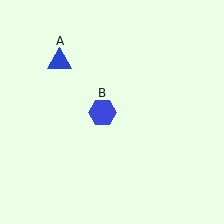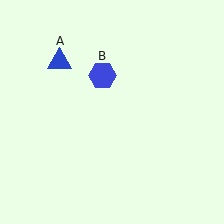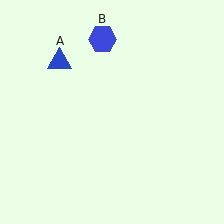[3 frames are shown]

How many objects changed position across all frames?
1 object changed position: blue hexagon (object B).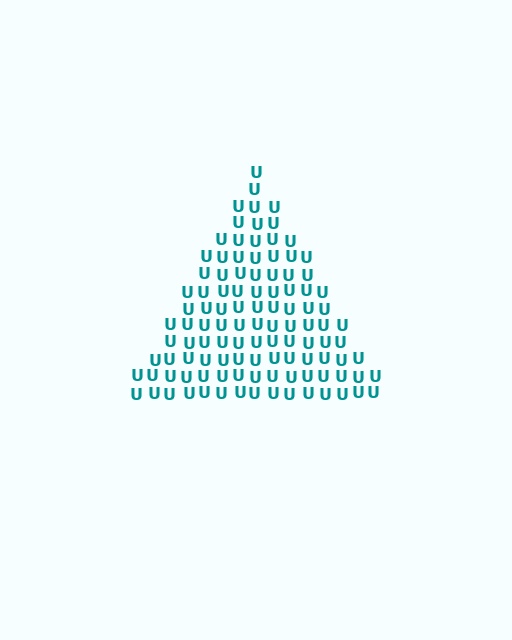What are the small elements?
The small elements are letter U's.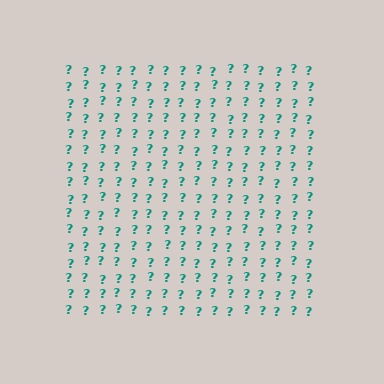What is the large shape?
The large shape is a square.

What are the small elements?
The small elements are question marks.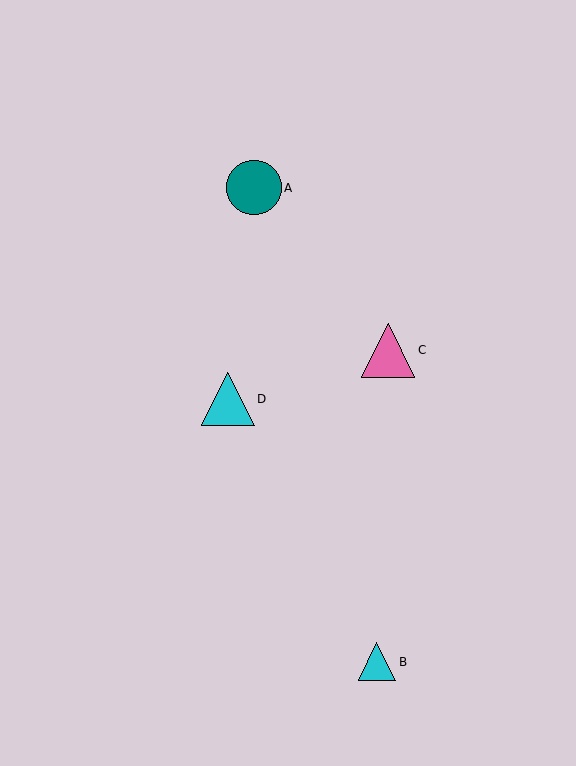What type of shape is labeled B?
Shape B is a cyan triangle.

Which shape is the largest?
The teal circle (labeled A) is the largest.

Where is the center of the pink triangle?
The center of the pink triangle is at (388, 350).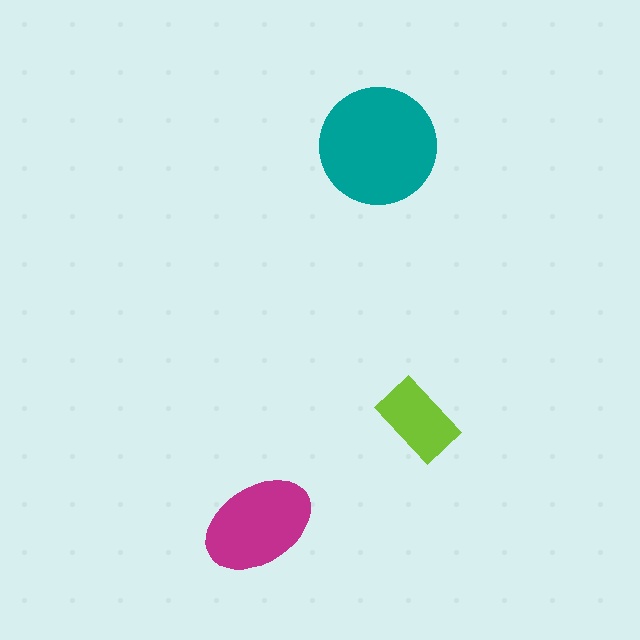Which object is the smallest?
The lime rectangle.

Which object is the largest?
The teal circle.